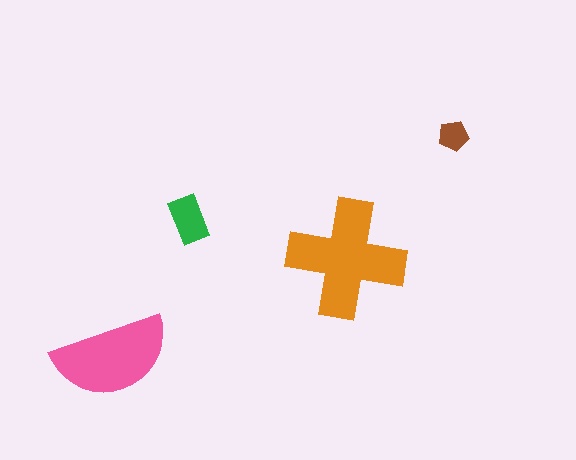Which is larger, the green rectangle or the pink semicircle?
The pink semicircle.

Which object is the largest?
The orange cross.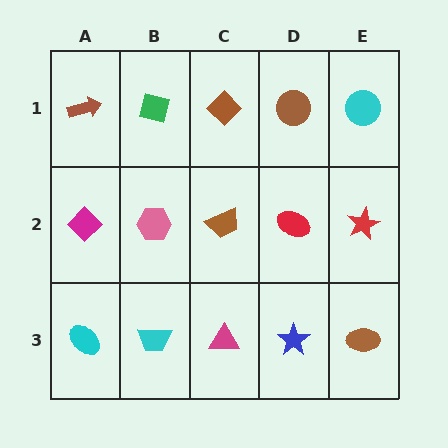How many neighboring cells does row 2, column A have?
3.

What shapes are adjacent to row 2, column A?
A brown arrow (row 1, column A), a cyan ellipse (row 3, column A), a pink hexagon (row 2, column B).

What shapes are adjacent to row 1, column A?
A magenta diamond (row 2, column A), a green square (row 1, column B).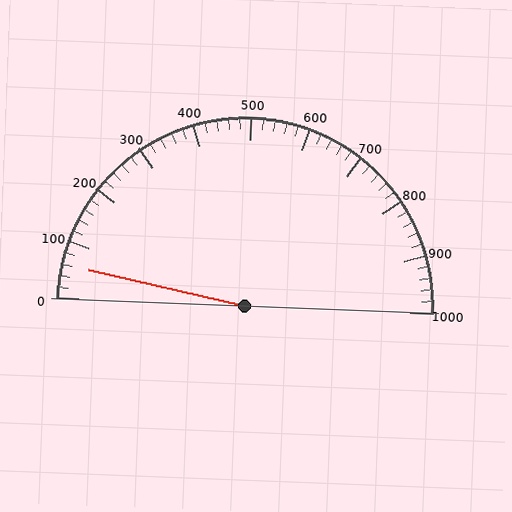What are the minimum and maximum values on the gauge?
The gauge ranges from 0 to 1000.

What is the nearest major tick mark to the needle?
The nearest major tick mark is 100.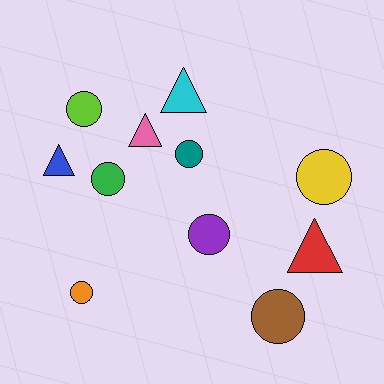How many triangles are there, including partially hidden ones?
There are 4 triangles.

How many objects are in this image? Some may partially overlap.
There are 11 objects.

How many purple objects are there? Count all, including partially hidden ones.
There is 1 purple object.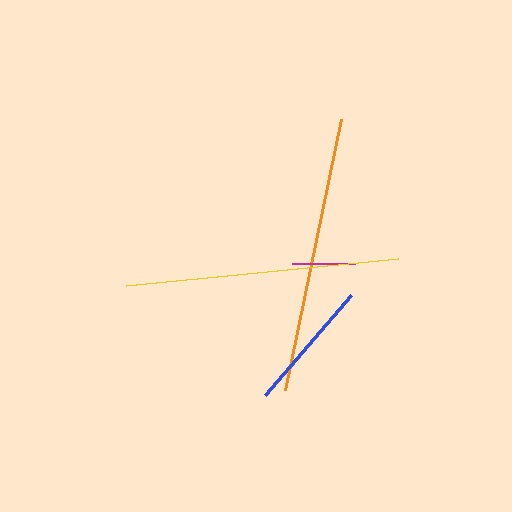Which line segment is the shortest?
The magenta line is the shortest at approximately 63 pixels.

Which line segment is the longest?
The orange line is the longest at approximately 277 pixels.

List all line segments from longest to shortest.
From longest to shortest: orange, yellow, blue, magenta.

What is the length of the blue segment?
The blue segment is approximately 131 pixels long.